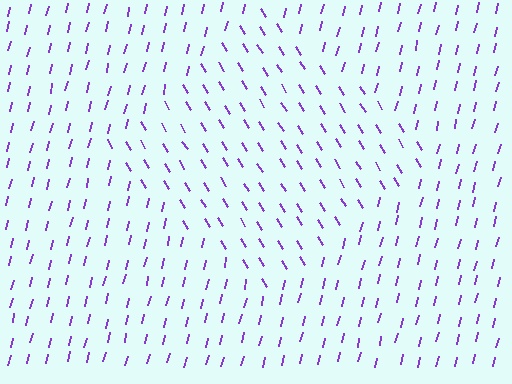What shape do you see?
I see a diamond.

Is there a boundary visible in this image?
Yes, there is a texture boundary formed by a change in line orientation.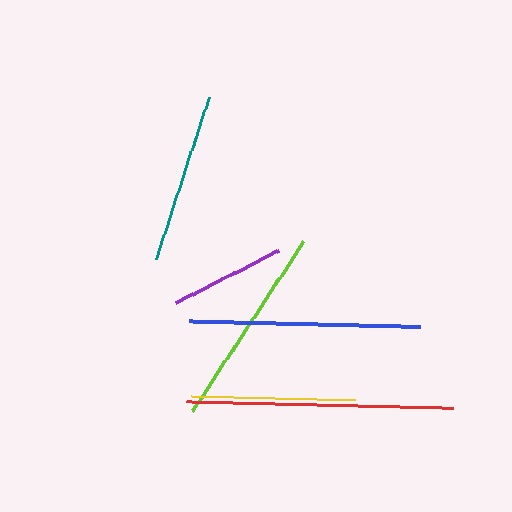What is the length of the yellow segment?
The yellow segment is approximately 164 pixels long.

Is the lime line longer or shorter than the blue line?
The blue line is longer than the lime line.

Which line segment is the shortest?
The purple line is the shortest at approximately 116 pixels.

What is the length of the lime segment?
The lime segment is approximately 202 pixels long.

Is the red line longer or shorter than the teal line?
The red line is longer than the teal line.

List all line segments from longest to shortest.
From longest to shortest: red, blue, lime, teal, yellow, purple.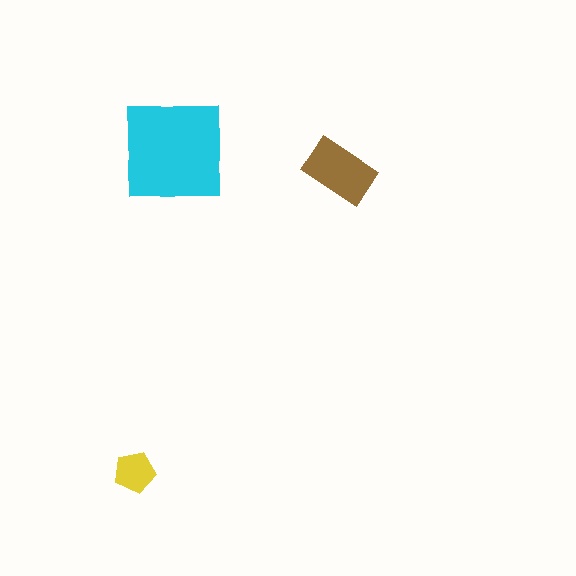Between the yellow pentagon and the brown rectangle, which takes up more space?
The brown rectangle.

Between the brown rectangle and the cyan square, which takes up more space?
The cyan square.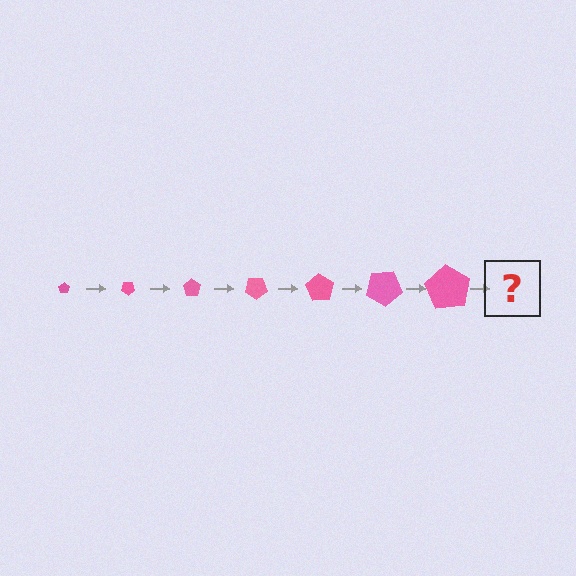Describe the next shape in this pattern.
It should be a pentagon, larger than the previous one and rotated 245 degrees from the start.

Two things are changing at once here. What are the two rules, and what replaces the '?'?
The two rules are that the pentagon grows larger each step and it rotates 35 degrees each step. The '?' should be a pentagon, larger than the previous one and rotated 245 degrees from the start.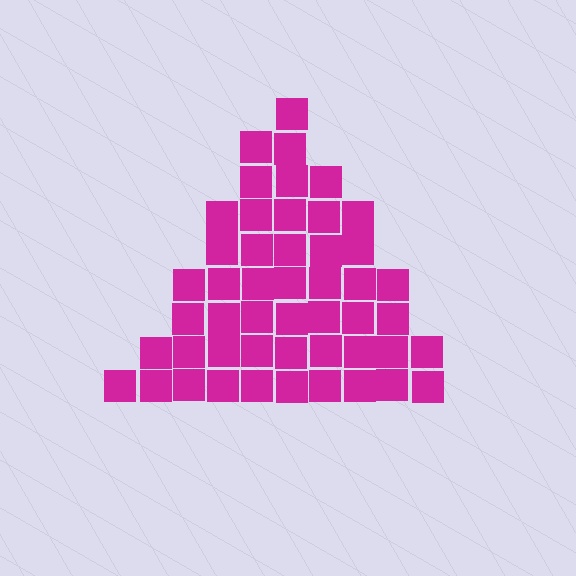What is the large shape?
The large shape is a triangle.